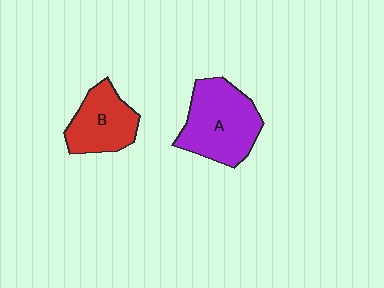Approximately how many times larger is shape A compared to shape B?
Approximately 1.4 times.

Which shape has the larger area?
Shape A (purple).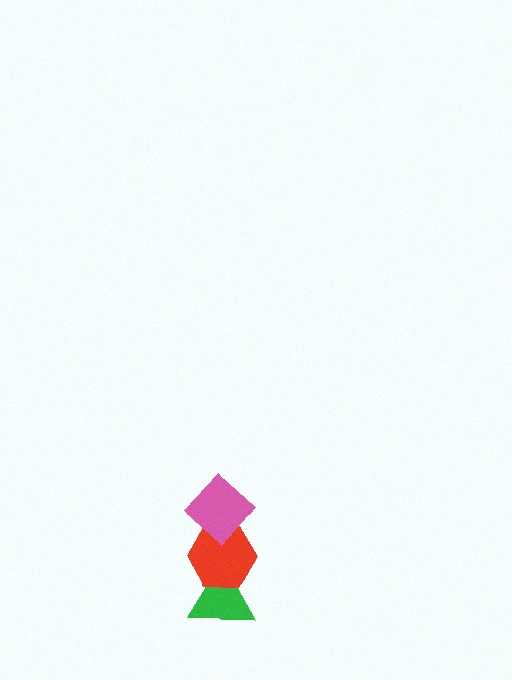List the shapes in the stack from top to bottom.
From top to bottom: the pink diamond, the red hexagon, the green triangle.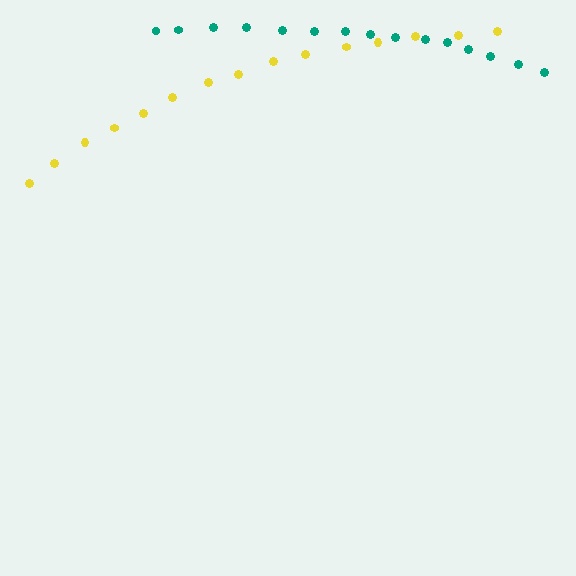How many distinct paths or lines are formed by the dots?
There are 2 distinct paths.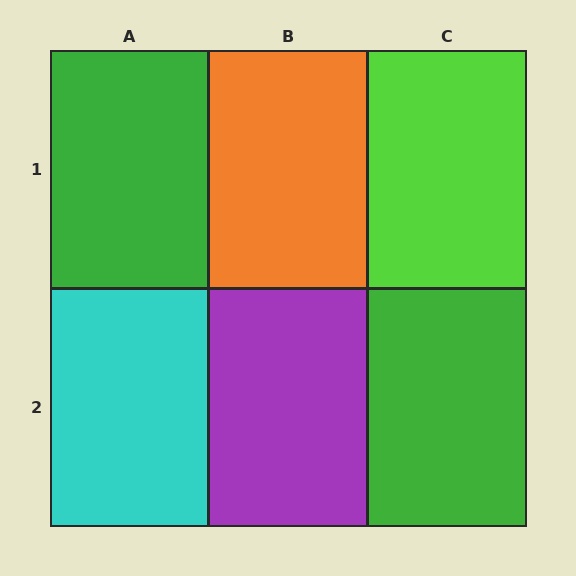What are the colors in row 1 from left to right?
Green, orange, lime.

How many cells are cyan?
1 cell is cyan.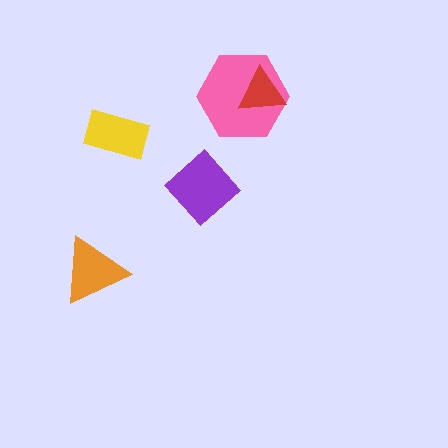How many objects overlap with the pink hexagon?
1 object overlaps with the pink hexagon.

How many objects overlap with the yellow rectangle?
0 objects overlap with the yellow rectangle.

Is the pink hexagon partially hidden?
Yes, it is partially covered by another shape.